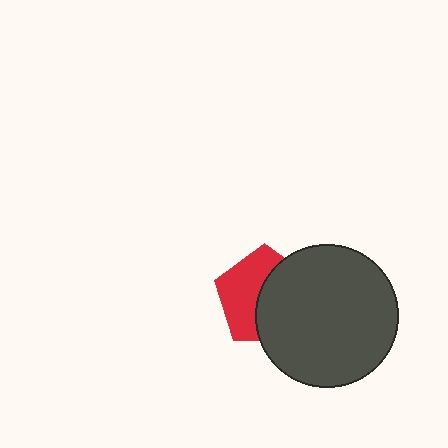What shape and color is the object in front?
The object in front is a dark gray circle.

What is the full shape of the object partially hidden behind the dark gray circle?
The partially hidden object is a red pentagon.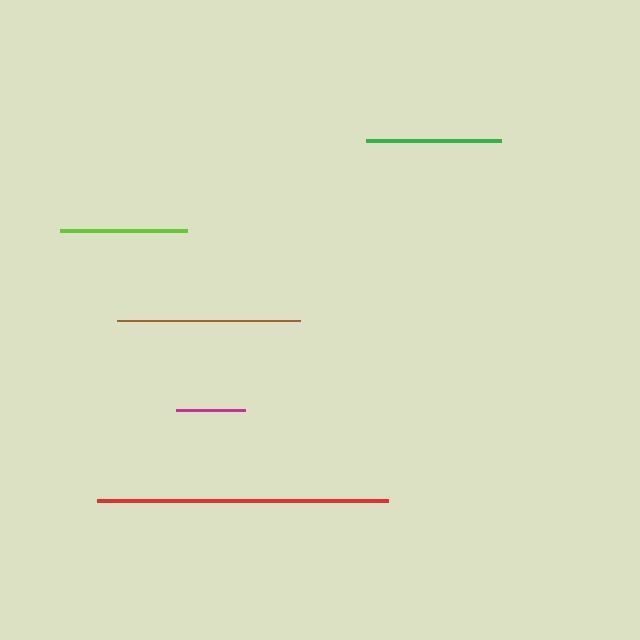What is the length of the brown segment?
The brown segment is approximately 183 pixels long.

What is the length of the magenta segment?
The magenta segment is approximately 68 pixels long.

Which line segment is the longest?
The red line is the longest at approximately 291 pixels.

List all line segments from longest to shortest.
From longest to shortest: red, brown, green, lime, magenta.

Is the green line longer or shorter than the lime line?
The green line is longer than the lime line.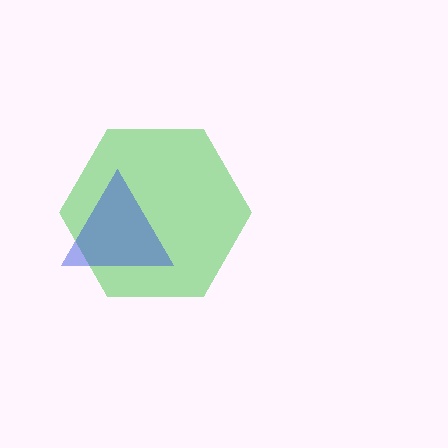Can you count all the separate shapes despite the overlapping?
Yes, there are 2 separate shapes.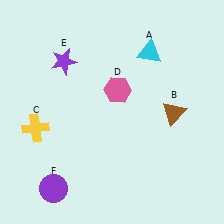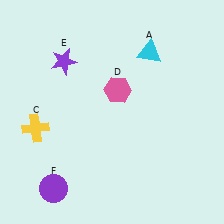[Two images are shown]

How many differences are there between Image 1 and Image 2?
There is 1 difference between the two images.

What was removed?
The brown triangle (B) was removed in Image 2.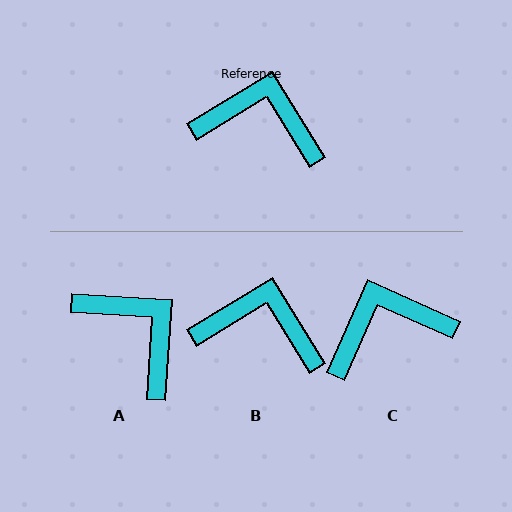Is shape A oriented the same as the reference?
No, it is off by about 35 degrees.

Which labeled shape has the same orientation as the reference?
B.